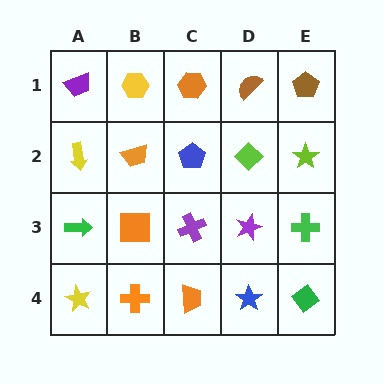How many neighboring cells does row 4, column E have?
2.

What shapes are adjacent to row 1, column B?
An orange trapezoid (row 2, column B), a purple trapezoid (row 1, column A), an orange hexagon (row 1, column C).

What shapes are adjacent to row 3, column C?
A blue pentagon (row 2, column C), an orange trapezoid (row 4, column C), an orange square (row 3, column B), a purple star (row 3, column D).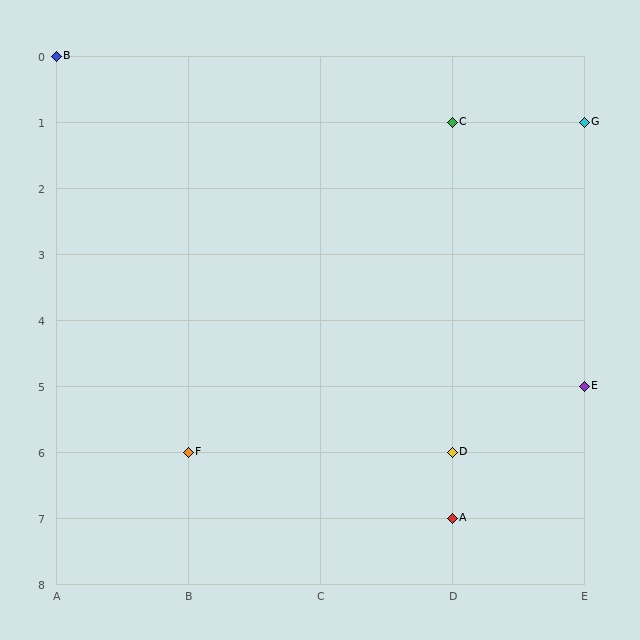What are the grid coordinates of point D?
Point D is at grid coordinates (D, 6).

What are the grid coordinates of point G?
Point G is at grid coordinates (E, 1).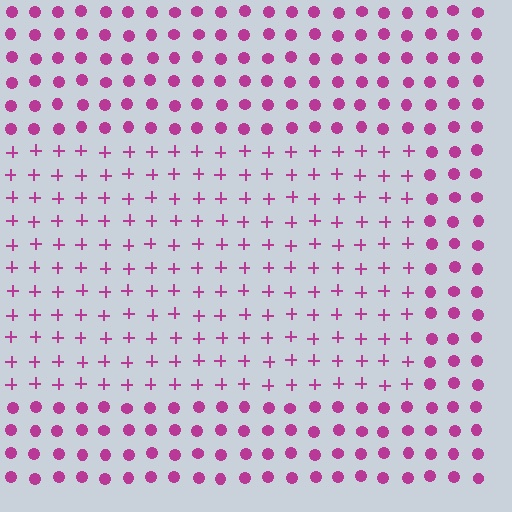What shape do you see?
I see a rectangle.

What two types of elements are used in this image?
The image uses plus signs inside the rectangle region and circles outside it.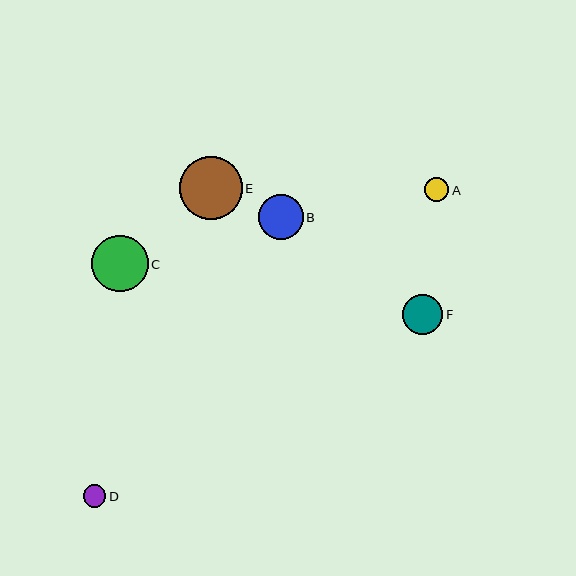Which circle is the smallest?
Circle D is the smallest with a size of approximately 22 pixels.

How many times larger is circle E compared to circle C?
Circle E is approximately 1.1 times the size of circle C.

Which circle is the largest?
Circle E is the largest with a size of approximately 63 pixels.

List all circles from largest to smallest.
From largest to smallest: E, C, B, F, A, D.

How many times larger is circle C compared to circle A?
Circle C is approximately 2.3 times the size of circle A.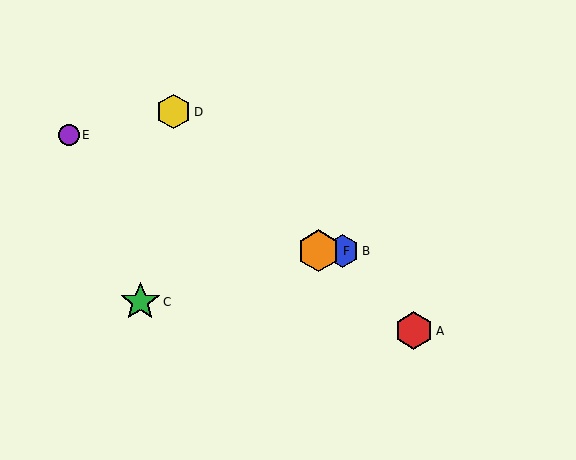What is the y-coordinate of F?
Object F is at y≈251.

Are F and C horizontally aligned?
No, F is at y≈251 and C is at y≈302.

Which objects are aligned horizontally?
Objects B, F are aligned horizontally.